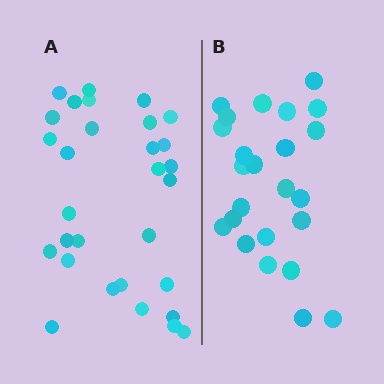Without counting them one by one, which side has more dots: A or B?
Region A (the left region) has more dots.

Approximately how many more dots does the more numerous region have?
Region A has about 6 more dots than region B.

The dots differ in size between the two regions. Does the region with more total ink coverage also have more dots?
No. Region B has more total ink coverage because its dots are larger, but region A actually contains more individual dots. Total area can be misleading — the number of items is what matters here.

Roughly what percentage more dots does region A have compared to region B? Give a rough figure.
About 25% more.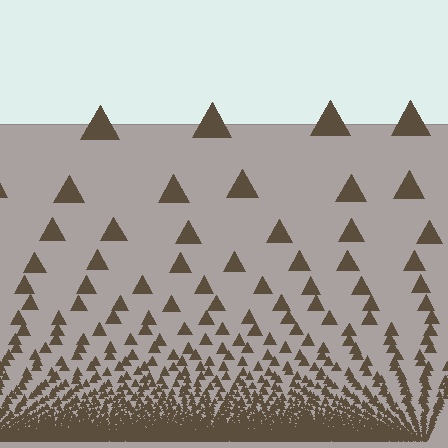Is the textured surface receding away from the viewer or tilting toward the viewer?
The surface appears to tilt toward the viewer. Texture elements get larger and sparser toward the top.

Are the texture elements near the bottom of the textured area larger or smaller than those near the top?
Smaller. The gradient is inverted — elements near the bottom are smaller and denser.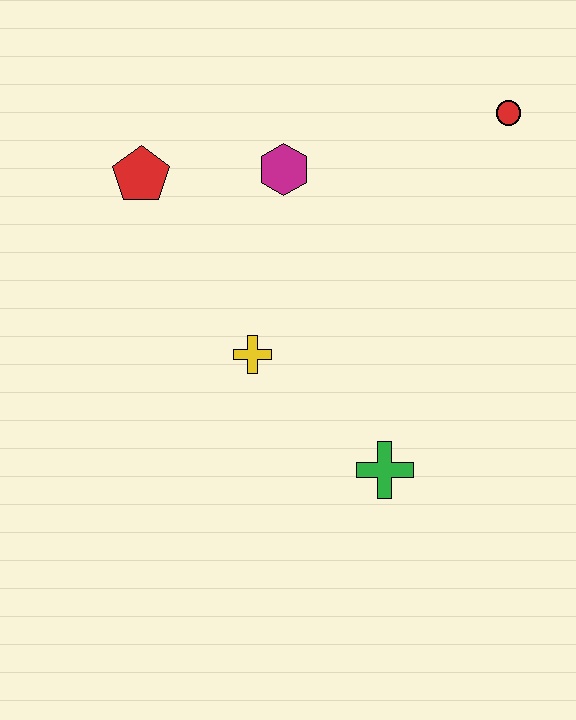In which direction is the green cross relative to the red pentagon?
The green cross is below the red pentagon.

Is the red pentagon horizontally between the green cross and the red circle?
No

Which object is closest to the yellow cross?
The green cross is closest to the yellow cross.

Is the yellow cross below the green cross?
No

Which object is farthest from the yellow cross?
The red circle is farthest from the yellow cross.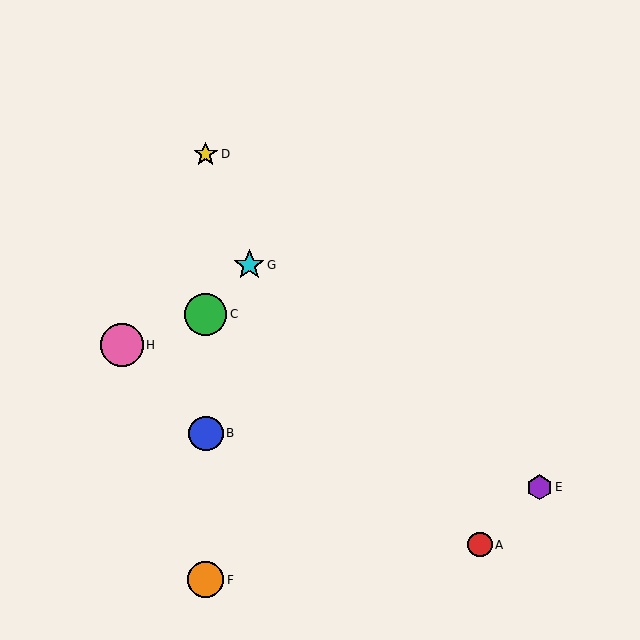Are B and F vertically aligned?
Yes, both are at x≈206.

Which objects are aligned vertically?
Objects B, C, D, F are aligned vertically.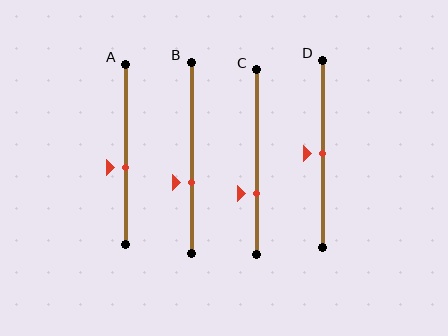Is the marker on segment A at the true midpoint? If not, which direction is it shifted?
No, the marker on segment A is shifted downward by about 7% of the segment length.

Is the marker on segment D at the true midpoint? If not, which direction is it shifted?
Yes, the marker on segment D is at the true midpoint.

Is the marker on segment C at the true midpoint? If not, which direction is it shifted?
No, the marker on segment C is shifted downward by about 17% of the segment length.